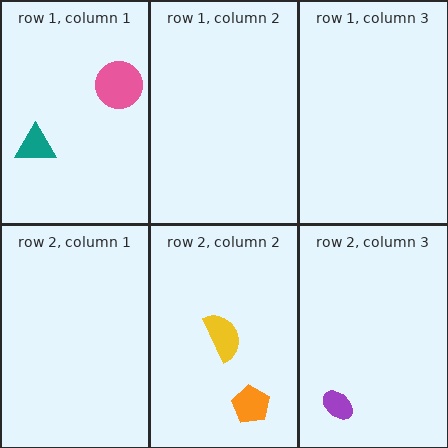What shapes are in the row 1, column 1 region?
The pink circle, the teal triangle.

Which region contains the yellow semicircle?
The row 2, column 2 region.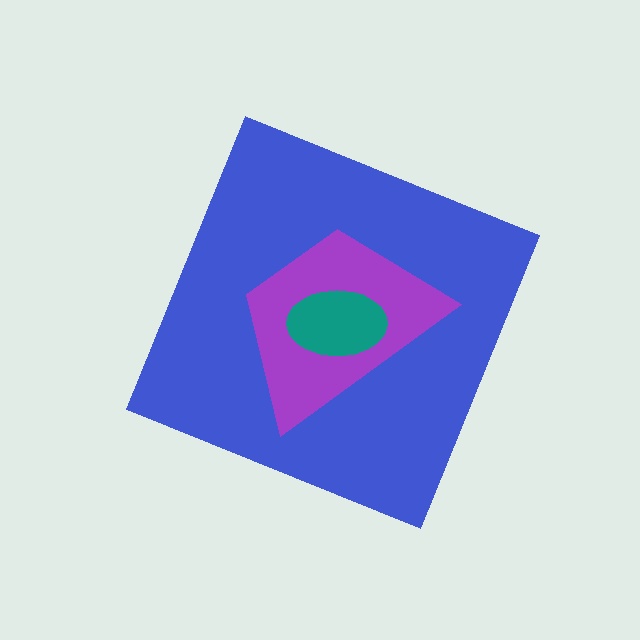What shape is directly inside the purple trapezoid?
The teal ellipse.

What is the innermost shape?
The teal ellipse.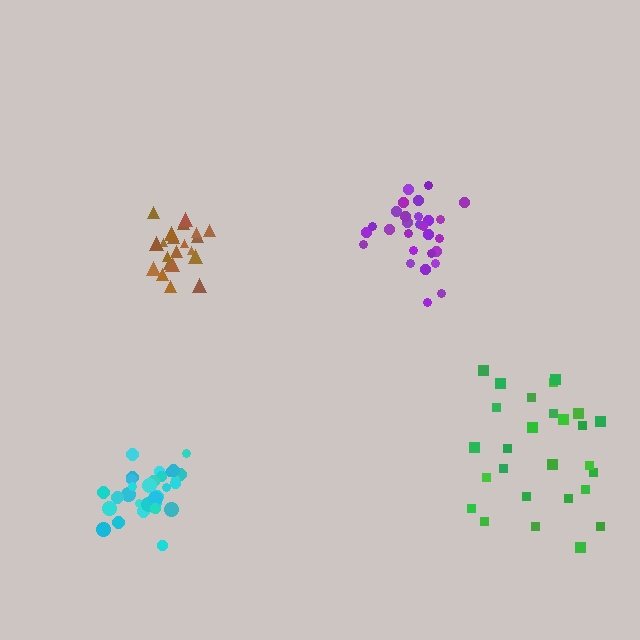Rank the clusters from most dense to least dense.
cyan, brown, purple, green.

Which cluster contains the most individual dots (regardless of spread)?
Cyan (32).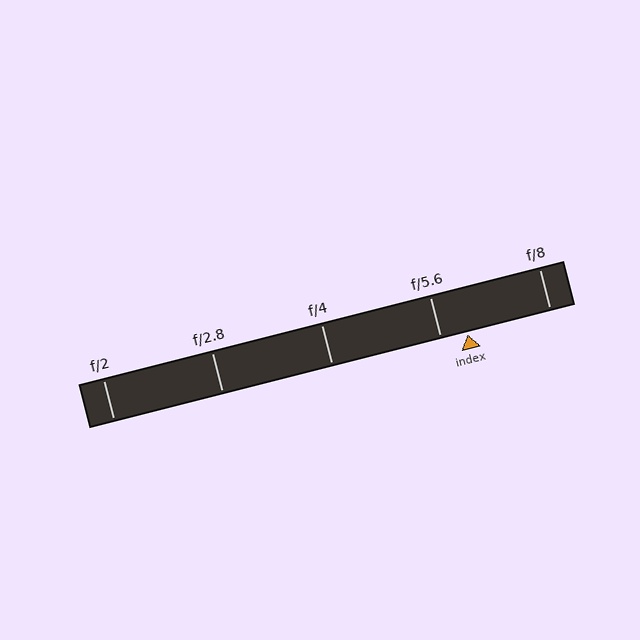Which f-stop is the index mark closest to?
The index mark is closest to f/5.6.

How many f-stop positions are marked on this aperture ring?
There are 5 f-stop positions marked.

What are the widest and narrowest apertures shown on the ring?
The widest aperture shown is f/2 and the narrowest is f/8.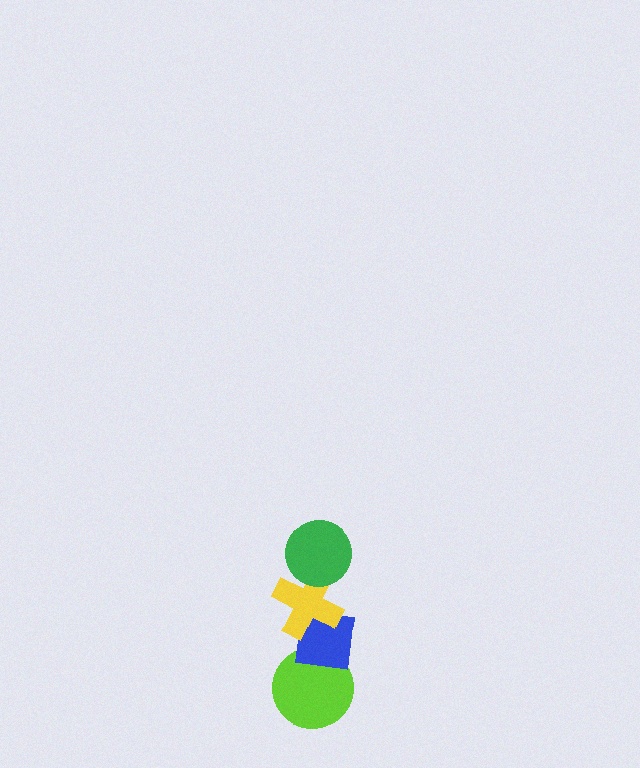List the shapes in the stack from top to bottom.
From top to bottom: the green circle, the yellow cross, the blue square, the lime circle.